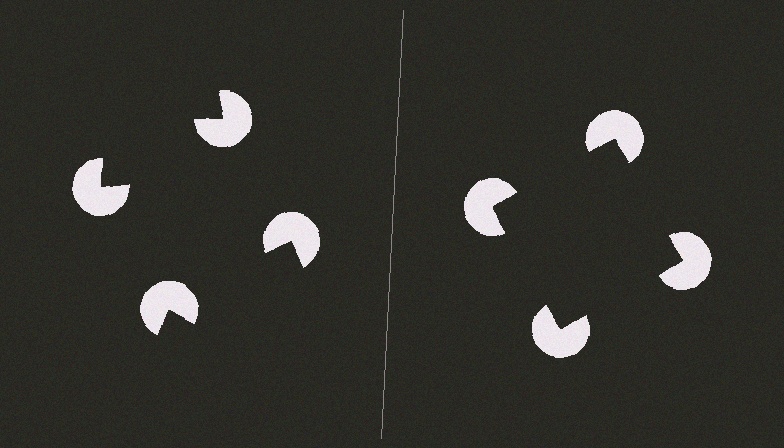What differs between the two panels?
The pac-man discs are positioned identically on both sides; only the wedge orientations differ. On the right they align to a square; on the left they are misaligned.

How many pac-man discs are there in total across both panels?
8 — 4 on each side.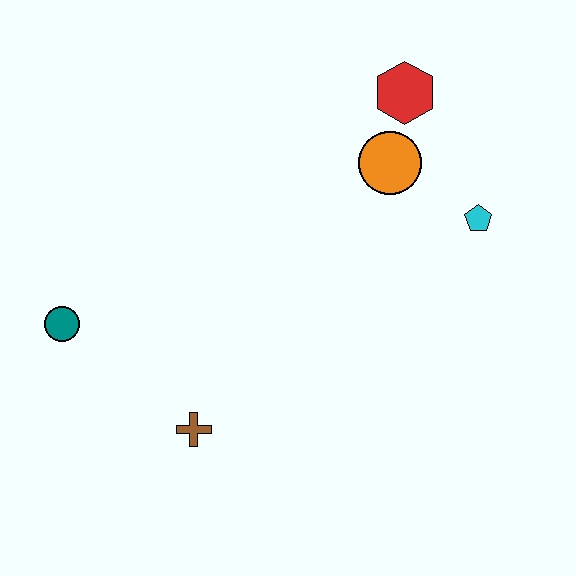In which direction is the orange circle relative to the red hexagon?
The orange circle is below the red hexagon.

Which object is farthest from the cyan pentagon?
The teal circle is farthest from the cyan pentagon.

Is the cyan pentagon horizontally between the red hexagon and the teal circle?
No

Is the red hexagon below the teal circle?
No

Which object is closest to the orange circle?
The red hexagon is closest to the orange circle.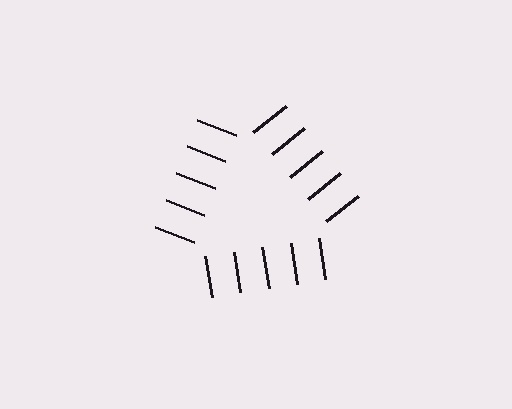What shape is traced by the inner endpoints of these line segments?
An illusory triangle — the line segments terminate on its edges but no continuous stroke is drawn.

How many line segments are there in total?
15 — 5 along each of the 3 edges.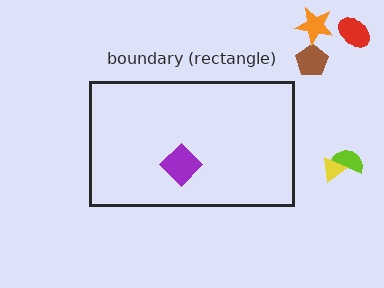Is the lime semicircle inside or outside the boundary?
Outside.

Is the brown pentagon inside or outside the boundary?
Outside.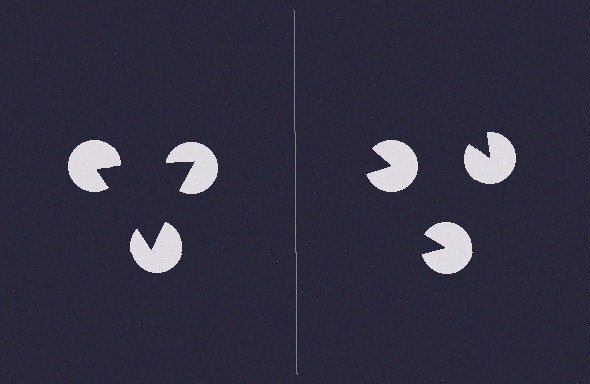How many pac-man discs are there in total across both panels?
6 — 3 on each side.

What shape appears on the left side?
An illusory triangle.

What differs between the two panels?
The pac-man discs are positioned identically on both sides; only the wedge orientations differ. On the left they align to a triangle; on the right they are misaligned.